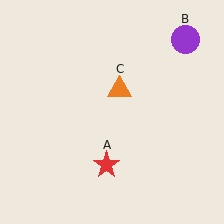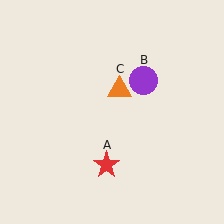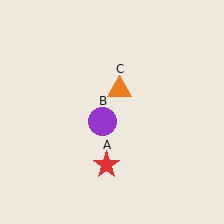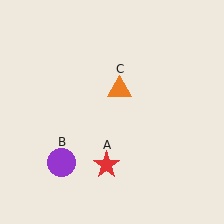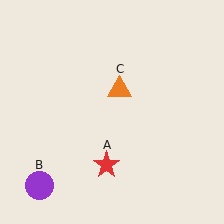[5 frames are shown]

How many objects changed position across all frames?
1 object changed position: purple circle (object B).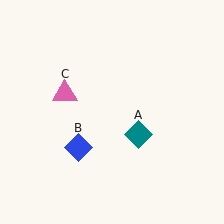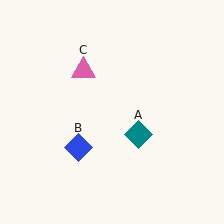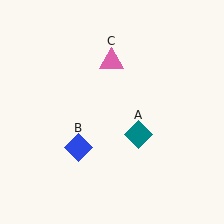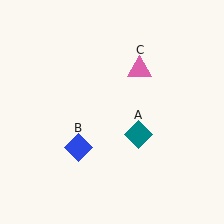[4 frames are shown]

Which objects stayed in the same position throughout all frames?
Teal diamond (object A) and blue diamond (object B) remained stationary.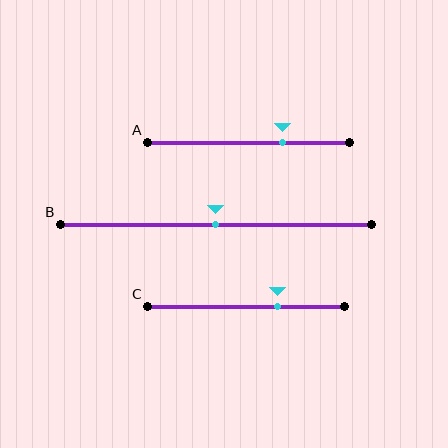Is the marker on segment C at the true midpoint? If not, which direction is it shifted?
No, the marker on segment C is shifted to the right by about 16% of the segment length.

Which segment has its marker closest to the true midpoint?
Segment B has its marker closest to the true midpoint.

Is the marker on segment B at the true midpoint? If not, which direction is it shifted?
Yes, the marker on segment B is at the true midpoint.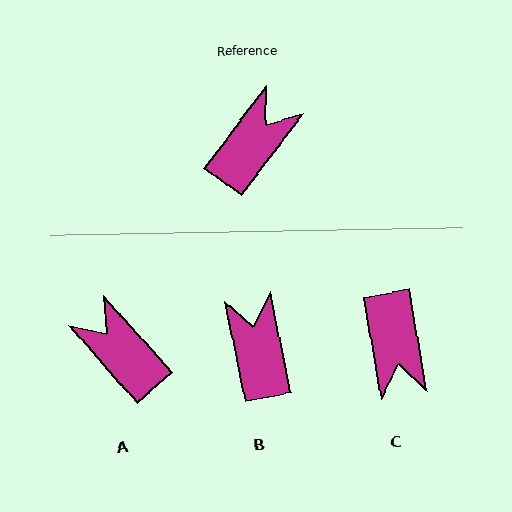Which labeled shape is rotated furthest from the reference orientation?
C, about 133 degrees away.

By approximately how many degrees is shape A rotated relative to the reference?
Approximately 79 degrees counter-clockwise.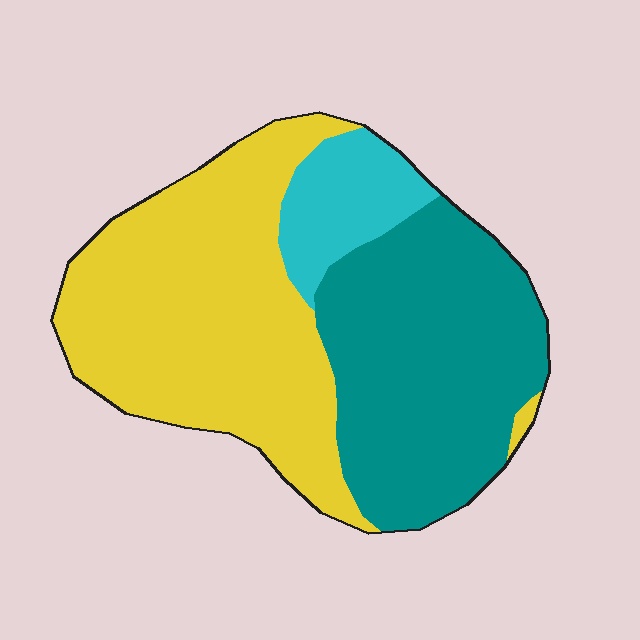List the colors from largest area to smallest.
From largest to smallest: yellow, teal, cyan.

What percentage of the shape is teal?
Teal takes up about two fifths (2/5) of the shape.